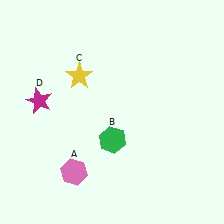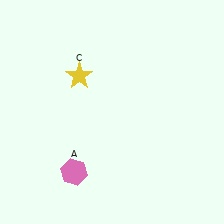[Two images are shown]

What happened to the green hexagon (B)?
The green hexagon (B) was removed in Image 2. It was in the bottom-right area of Image 1.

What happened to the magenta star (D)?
The magenta star (D) was removed in Image 2. It was in the top-left area of Image 1.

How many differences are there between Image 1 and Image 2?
There are 2 differences between the two images.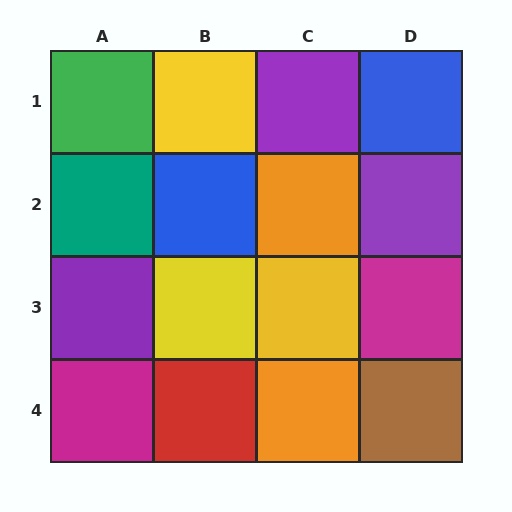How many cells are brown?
1 cell is brown.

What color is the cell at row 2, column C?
Orange.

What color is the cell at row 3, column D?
Magenta.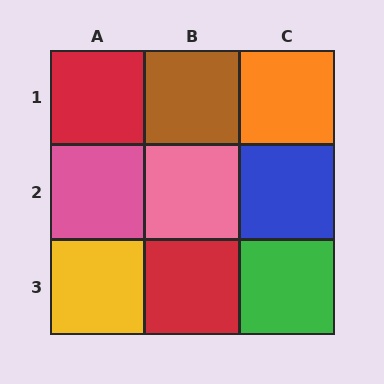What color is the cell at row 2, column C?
Blue.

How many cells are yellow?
1 cell is yellow.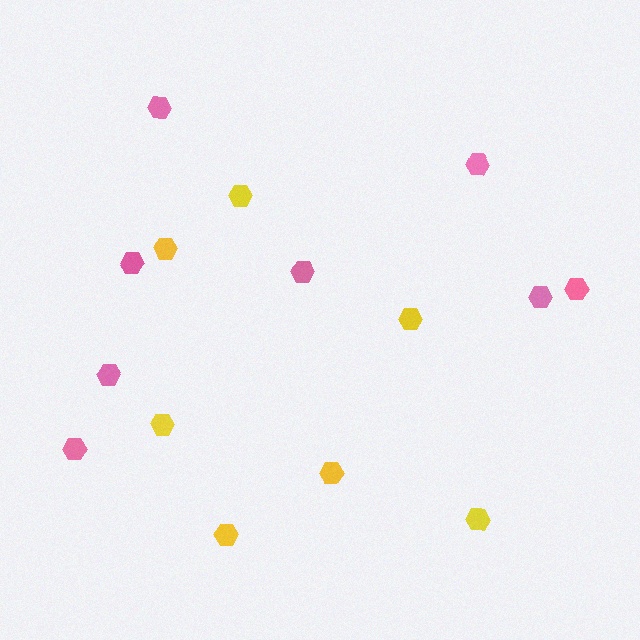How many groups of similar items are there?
There are 2 groups: one group of pink hexagons (8) and one group of yellow hexagons (7).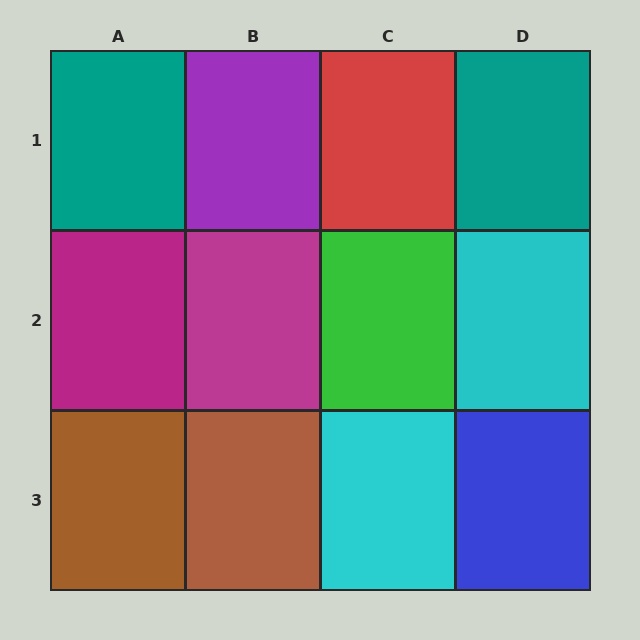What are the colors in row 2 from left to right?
Magenta, magenta, green, cyan.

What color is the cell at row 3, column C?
Cyan.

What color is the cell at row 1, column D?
Teal.